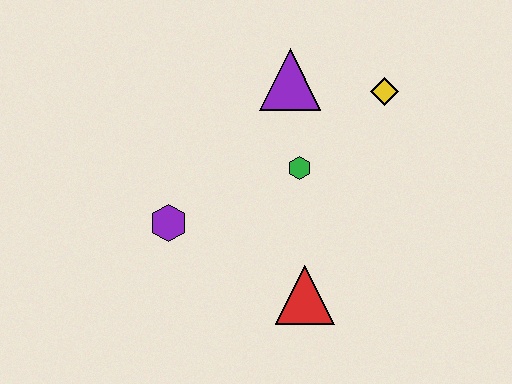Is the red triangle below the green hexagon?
Yes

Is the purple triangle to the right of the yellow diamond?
No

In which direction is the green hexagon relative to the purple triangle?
The green hexagon is below the purple triangle.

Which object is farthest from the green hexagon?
The purple hexagon is farthest from the green hexagon.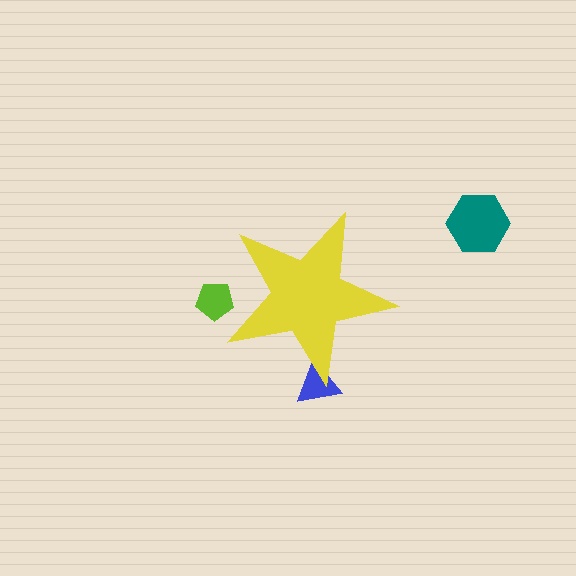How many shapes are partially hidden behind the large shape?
2 shapes are partially hidden.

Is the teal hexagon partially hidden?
No, the teal hexagon is fully visible.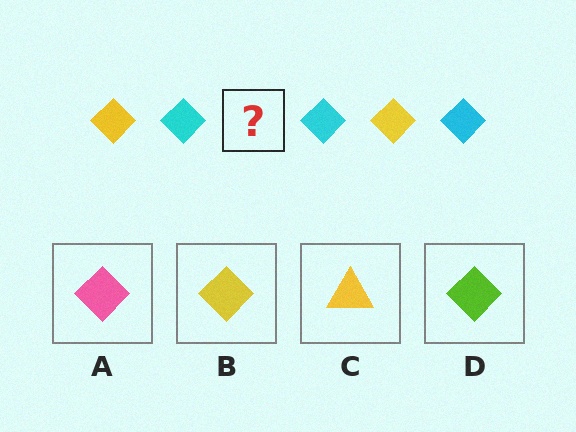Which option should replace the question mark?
Option B.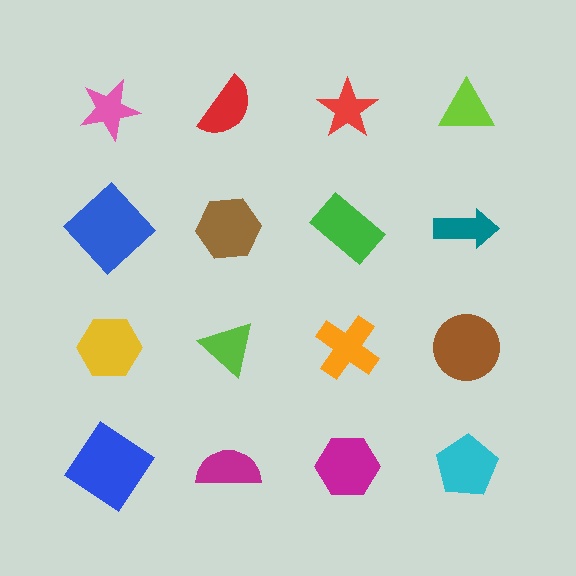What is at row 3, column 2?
A lime triangle.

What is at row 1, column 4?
A lime triangle.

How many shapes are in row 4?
4 shapes.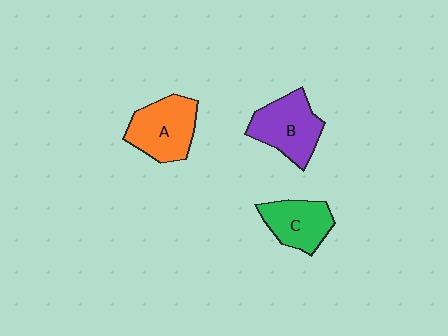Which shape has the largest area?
Shape A (orange).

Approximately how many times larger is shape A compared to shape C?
Approximately 1.2 times.